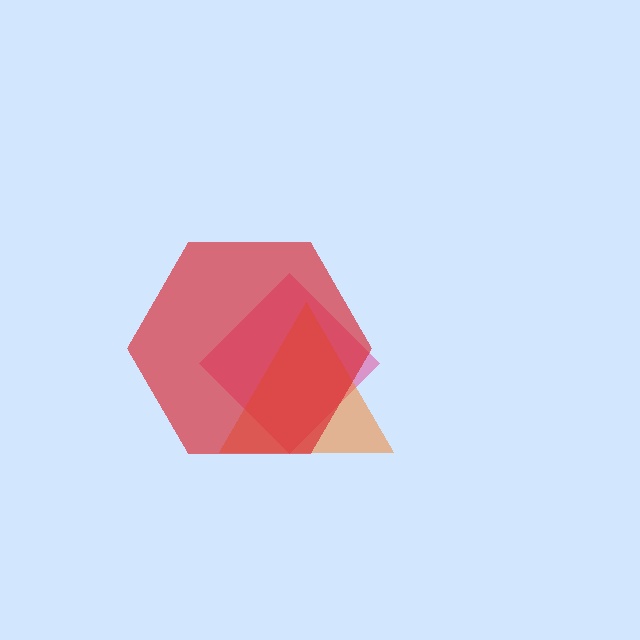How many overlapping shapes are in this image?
There are 3 overlapping shapes in the image.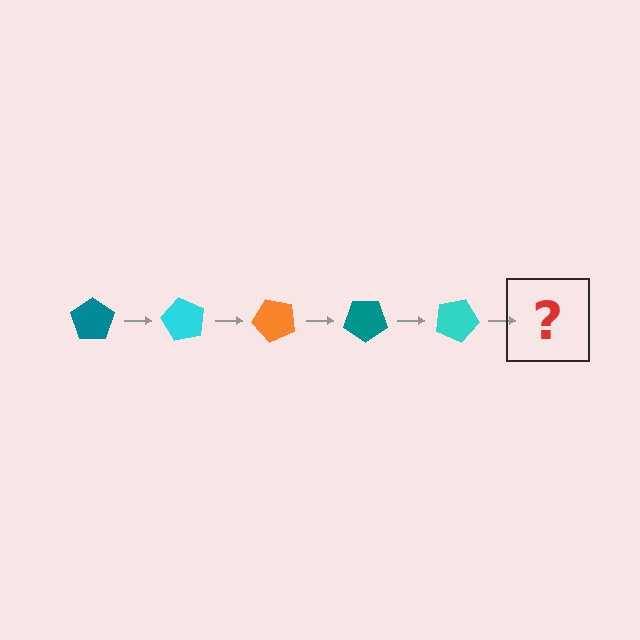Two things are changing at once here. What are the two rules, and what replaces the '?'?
The two rules are that it rotates 60 degrees each step and the color cycles through teal, cyan, and orange. The '?' should be an orange pentagon, rotated 300 degrees from the start.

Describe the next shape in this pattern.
It should be an orange pentagon, rotated 300 degrees from the start.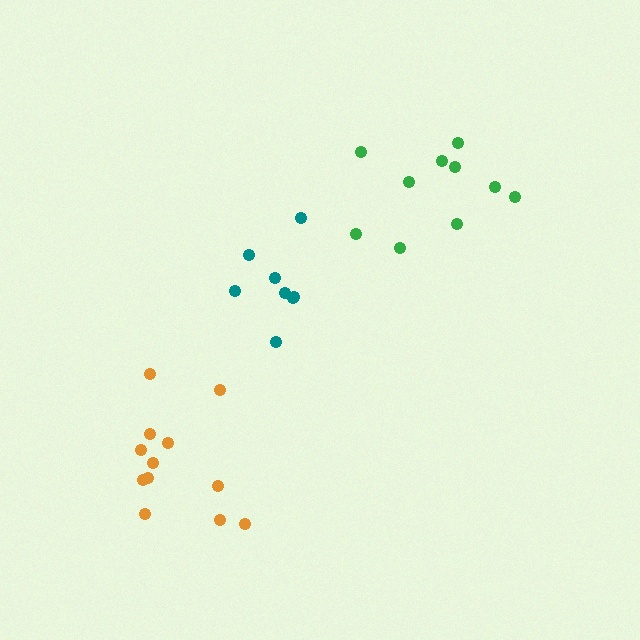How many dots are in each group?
Group 1: 8 dots, Group 2: 12 dots, Group 3: 10 dots (30 total).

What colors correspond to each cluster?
The clusters are colored: teal, orange, green.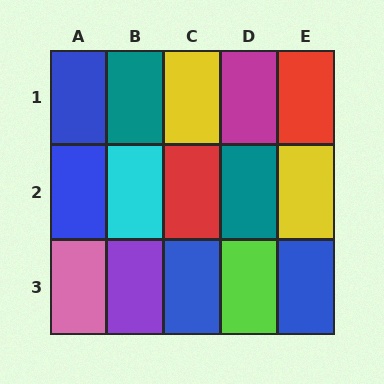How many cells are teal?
2 cells are teal.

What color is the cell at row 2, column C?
Red.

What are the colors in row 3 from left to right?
Pink, purple, blue, lime, blue.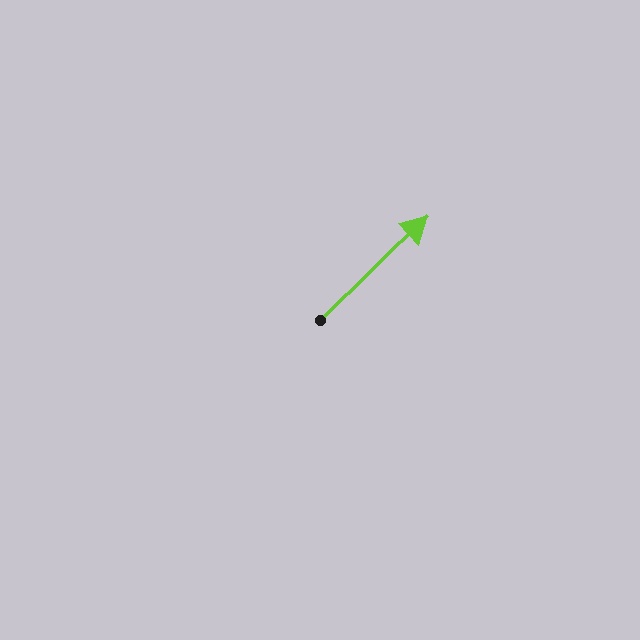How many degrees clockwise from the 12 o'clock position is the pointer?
Approximately 46 degrees.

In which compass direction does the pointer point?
Northeast.